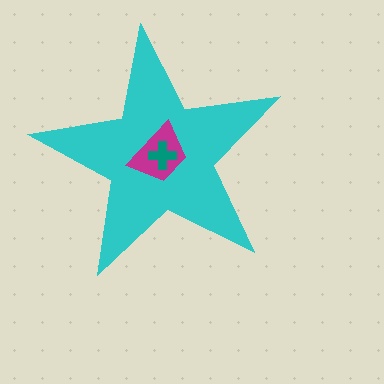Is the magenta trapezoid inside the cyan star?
Yes.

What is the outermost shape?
The cyan star.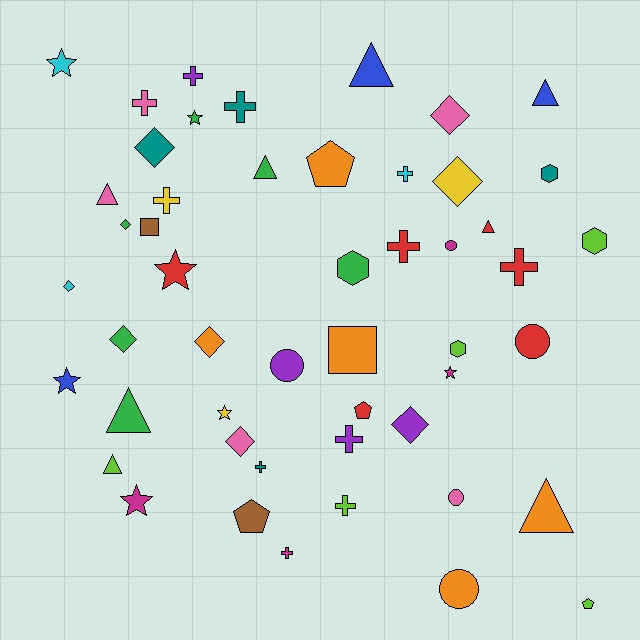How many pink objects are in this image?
There are 5 pink objects.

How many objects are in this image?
There are 50 objects.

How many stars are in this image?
There are 7 stars.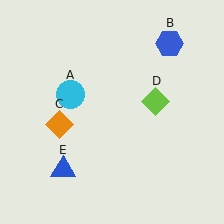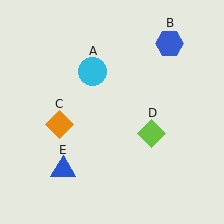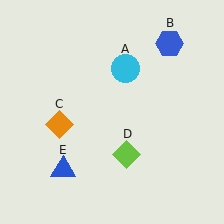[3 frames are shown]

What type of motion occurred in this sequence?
The cyan circle (object A), lime diamond (object D) rotated clockwise around the center of the scene.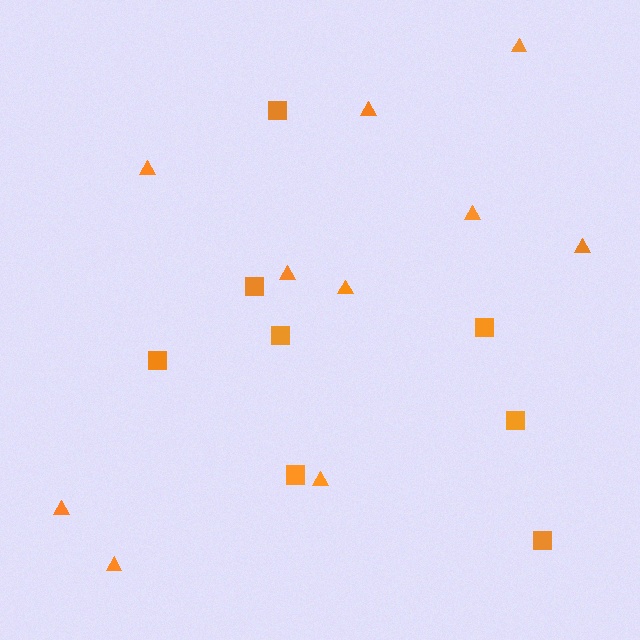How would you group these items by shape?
There are 2 groups: one group of squares (8) and one group of triangles (10).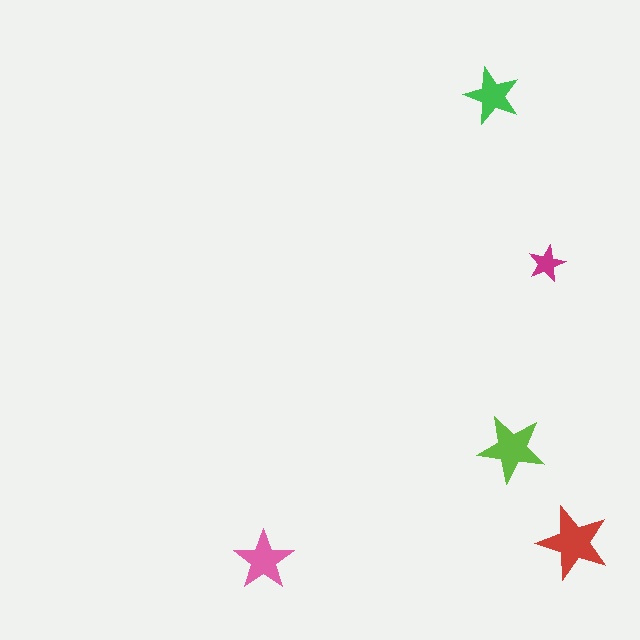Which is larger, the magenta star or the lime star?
The lime one.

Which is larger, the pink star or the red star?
The red one.